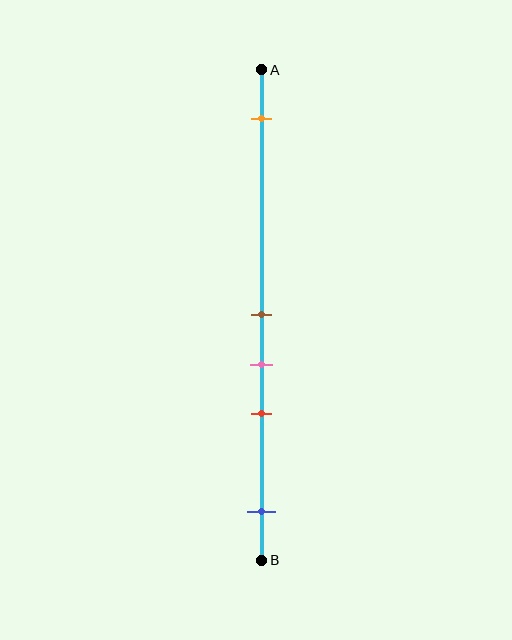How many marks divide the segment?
There are 5 marks dividing the segment.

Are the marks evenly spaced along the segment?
No, the marks are not evenly spaced.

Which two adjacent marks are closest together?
The brown and pink marks are the closest adjacent pair.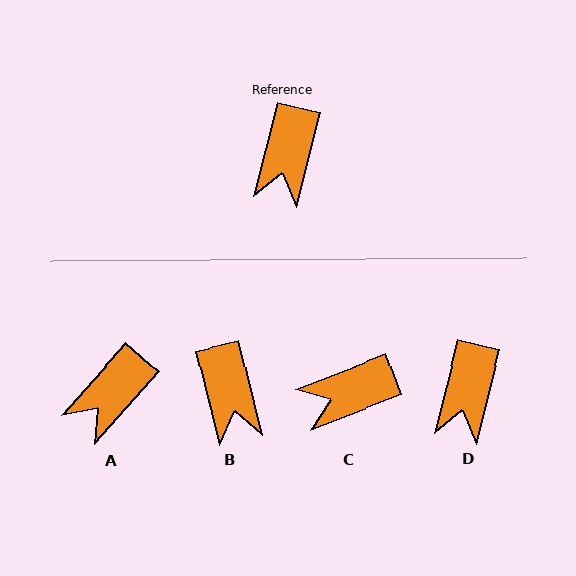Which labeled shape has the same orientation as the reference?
D.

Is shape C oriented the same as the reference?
No, it is off by about 55 degrees.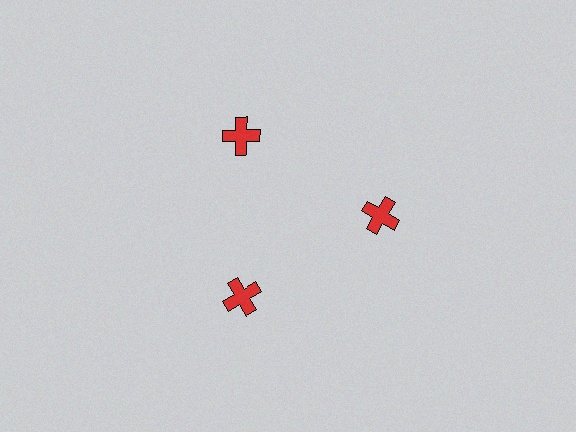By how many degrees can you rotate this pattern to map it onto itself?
The pattern maps onto itself every 120 degrees of rotation.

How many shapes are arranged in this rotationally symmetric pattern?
There are 3 shapes, arranged in 3 groups of 1.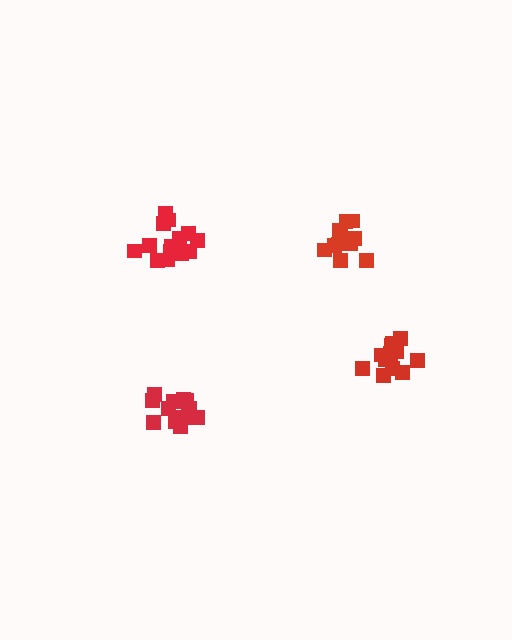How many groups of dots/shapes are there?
There are 4 groups.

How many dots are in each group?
Group 1: 16 dots, Group 2: 12 dots, Group 3: 13 dots, Group 4: 14 dots (55 total).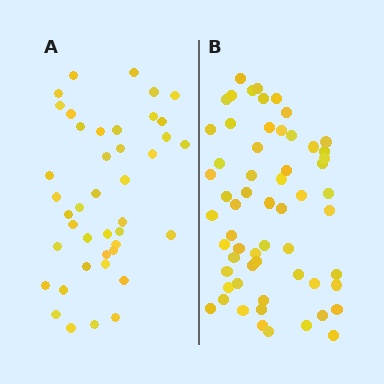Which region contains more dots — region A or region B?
Region B (the right region) has more dots.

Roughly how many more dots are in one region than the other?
Region B has approximately 20 more dots than region A.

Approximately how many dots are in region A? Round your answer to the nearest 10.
About 40 dots. (The exact count is 42, which rounds to 40.)